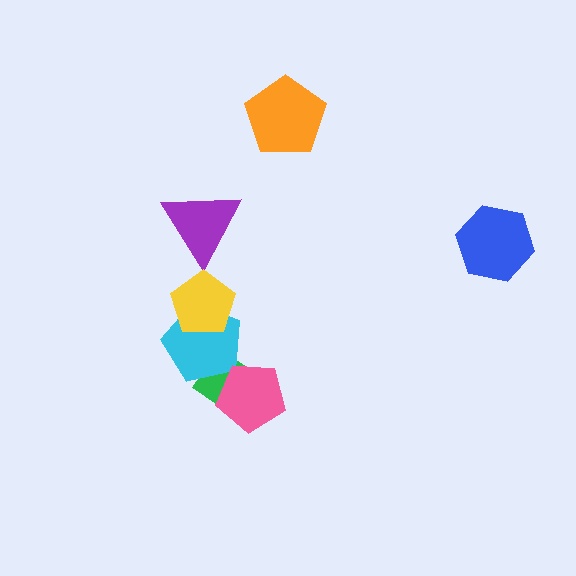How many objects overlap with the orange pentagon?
0 objects overlap with the orange pentagon.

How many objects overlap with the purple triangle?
0 objects overlap with the purple triangle.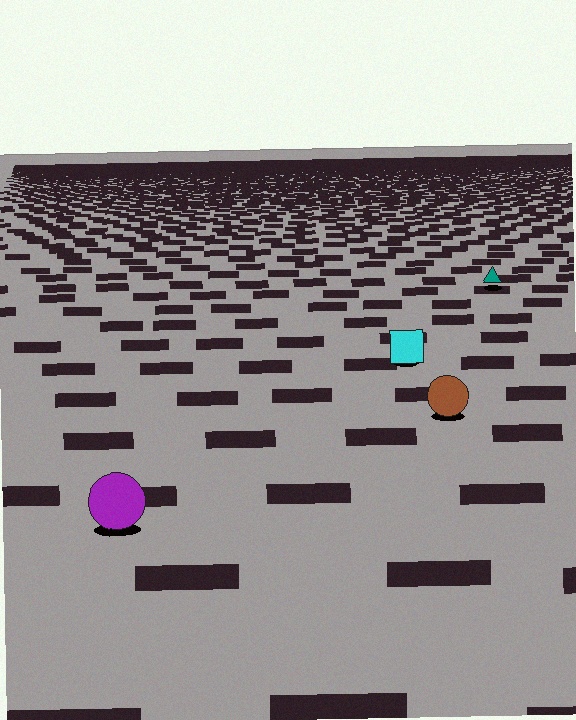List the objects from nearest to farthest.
From nearest to farthest: the purple circle, the brown circle, the cyan square, the teal triangle.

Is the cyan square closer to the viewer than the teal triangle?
Yes. The cyan square is closer — you can tell from the texture gradient: the ground texture is coarser near it.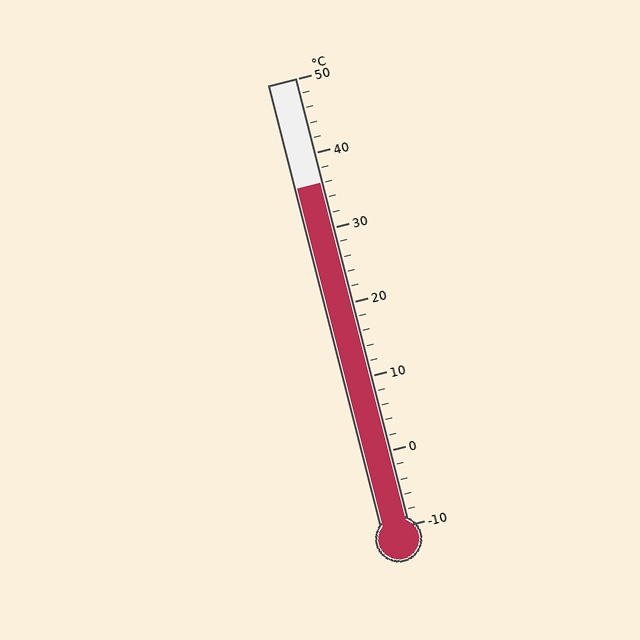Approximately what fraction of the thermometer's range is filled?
The thermometer is filled to approximately 75% of its range.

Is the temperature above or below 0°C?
The temperature is above 0°C.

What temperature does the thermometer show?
The thermometer shows approximately 36°C.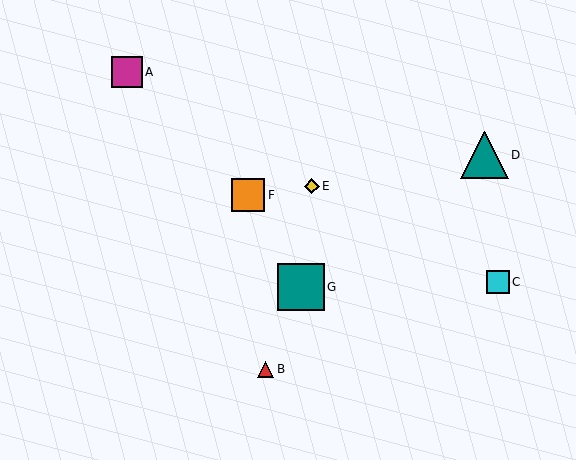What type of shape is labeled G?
Shape G is a teal square.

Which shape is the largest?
The teal triangle (labeled D) is the largest.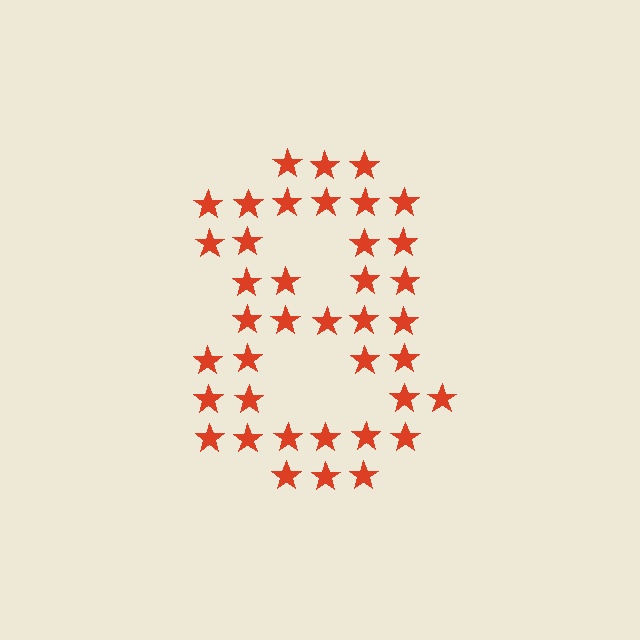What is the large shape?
The large shape is the digit 8.